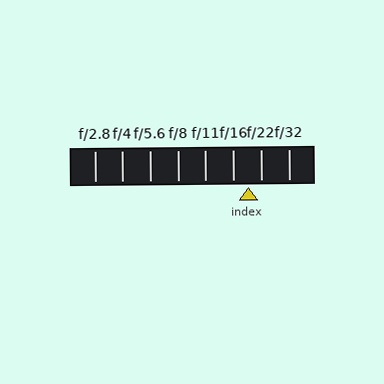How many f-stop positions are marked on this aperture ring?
There are 8 f-stop positions marked.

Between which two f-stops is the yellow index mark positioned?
The index mark is between f/16 and f/22.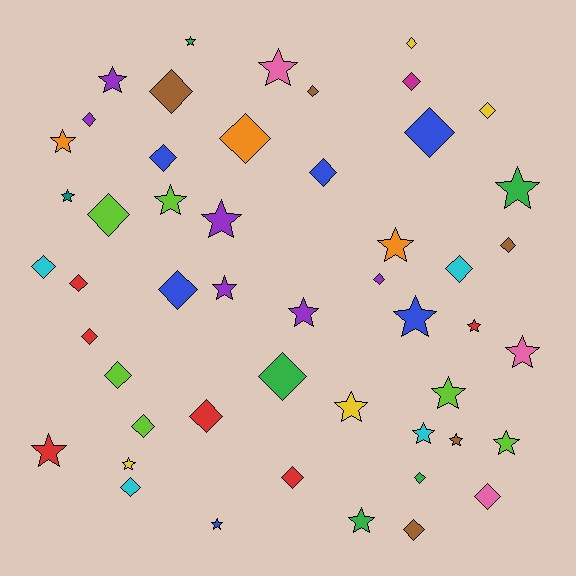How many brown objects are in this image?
There are 5 brown objects.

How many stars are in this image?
There are 23 stars.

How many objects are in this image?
There are 50 objects.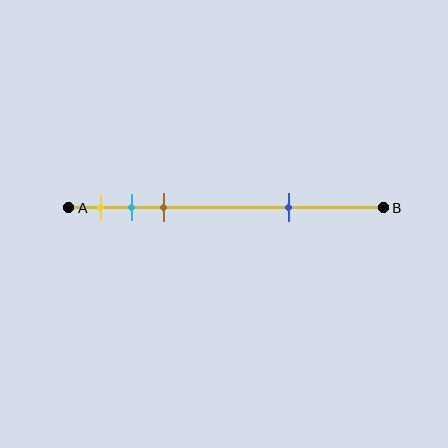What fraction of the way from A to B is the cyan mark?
The cyan mark is approximately 20% (0.2) of the way from A to B.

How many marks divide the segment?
There are 4 marks dividing the segment.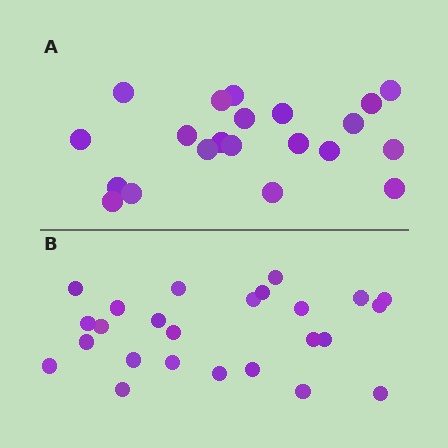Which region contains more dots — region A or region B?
Region B (the bottom region) has more dots.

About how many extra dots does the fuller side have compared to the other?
Region B has about 4 more dots than region A.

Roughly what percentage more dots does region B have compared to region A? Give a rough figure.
About 20% more.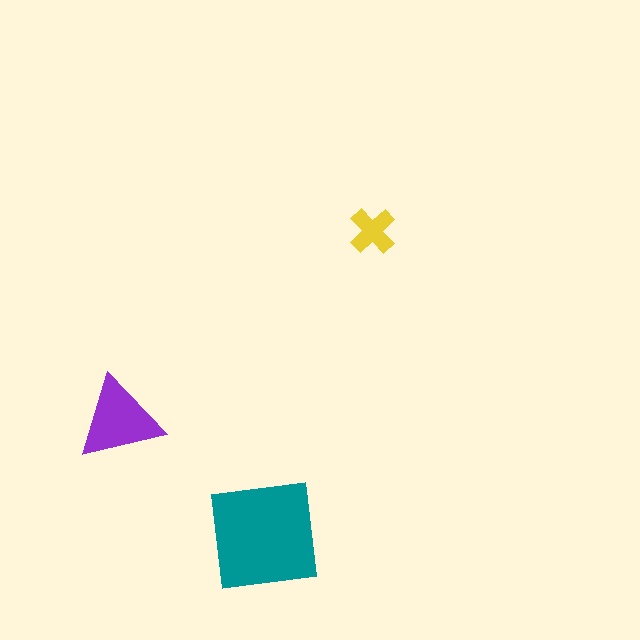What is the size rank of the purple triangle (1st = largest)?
2nd.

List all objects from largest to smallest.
The teal square, the purple triangle, the yellow cross.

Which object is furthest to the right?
The yellow cross is rightmost.